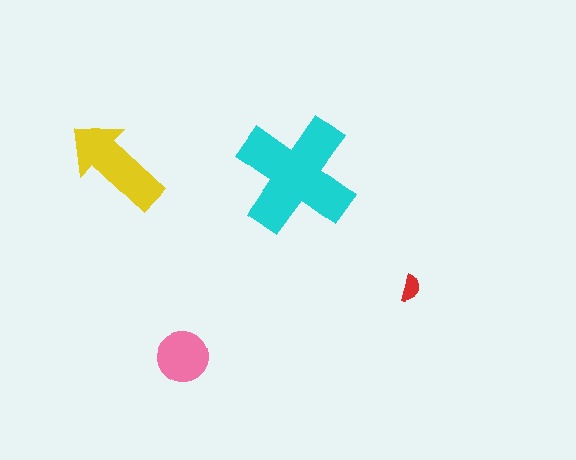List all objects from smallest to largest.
The red semicircle, the pink circle, the yellow arrow, the cyan cross.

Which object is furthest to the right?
The red semicircle is rightmost.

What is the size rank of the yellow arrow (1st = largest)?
2nd.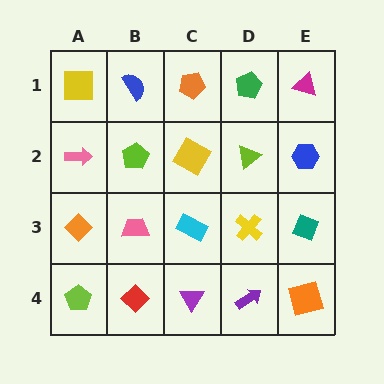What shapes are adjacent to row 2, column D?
A green pentagon (row 1, column D), a yellow cross (row 3, column D), a yellow square (row 2, column C), a blue hexagon (row 2, column E).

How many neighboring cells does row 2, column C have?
4.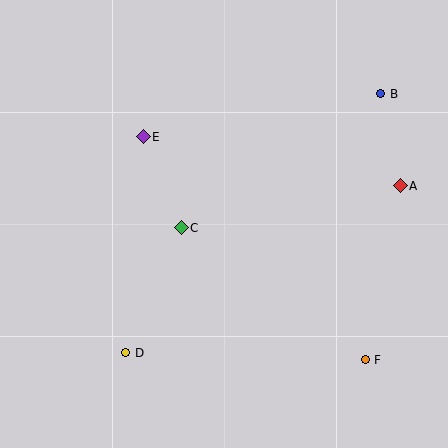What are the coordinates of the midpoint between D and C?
The midpoint between D and C is at (154, 290).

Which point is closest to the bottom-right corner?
Point F is closest to the bottom-right corner.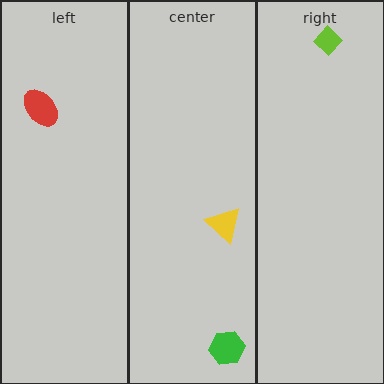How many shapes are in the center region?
2.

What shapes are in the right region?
The lime diamond.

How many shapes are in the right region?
1.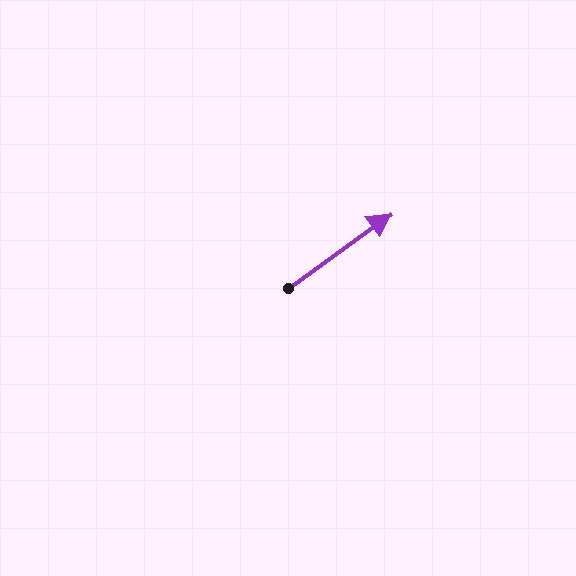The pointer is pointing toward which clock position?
Roughly 2 o'clock.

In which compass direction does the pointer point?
Northeast.